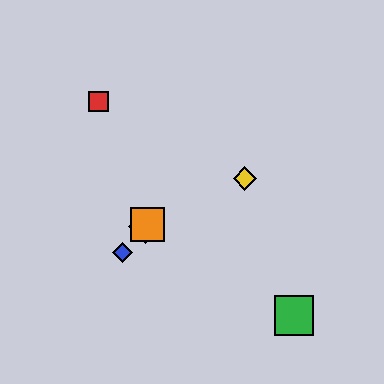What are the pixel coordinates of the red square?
The red square is at (99, 101).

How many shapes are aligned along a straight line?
3 shapes (the blue diamond, the purple diamond, the orange square) are aligned along a straight line.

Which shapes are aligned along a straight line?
The blue diamond, the purple diamond, the orange square are aligned along a straight line.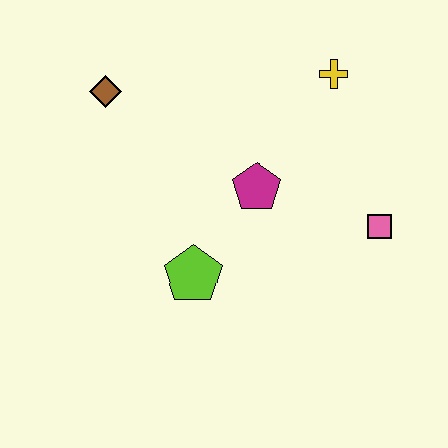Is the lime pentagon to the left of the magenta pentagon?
Yes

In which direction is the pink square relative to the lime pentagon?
The pink square is to the right of the lime pentagon.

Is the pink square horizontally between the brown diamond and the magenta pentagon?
No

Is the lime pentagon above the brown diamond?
No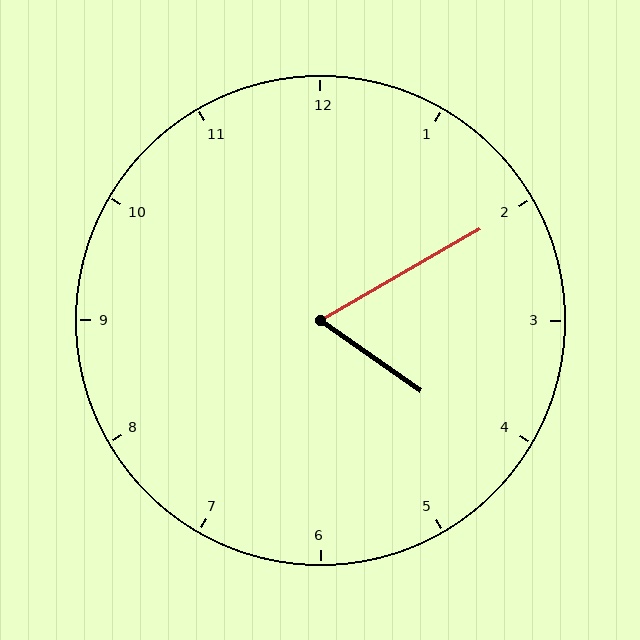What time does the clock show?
4:10.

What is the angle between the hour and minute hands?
Approximately 65 degrees.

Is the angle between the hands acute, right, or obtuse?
It is acute.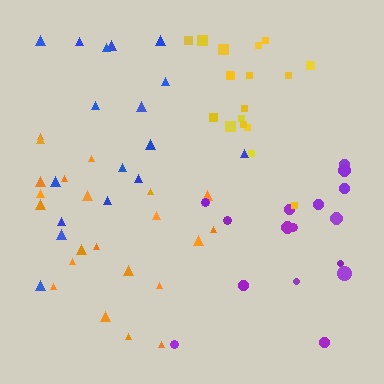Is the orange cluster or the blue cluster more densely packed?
Orange.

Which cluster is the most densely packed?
Orange.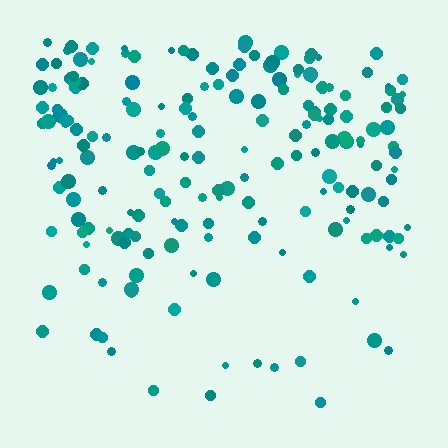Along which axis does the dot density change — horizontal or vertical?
Vertical.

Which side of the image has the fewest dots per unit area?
The bottom.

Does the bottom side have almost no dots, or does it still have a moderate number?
Still a moderate number, just noticeably fewer than the top.